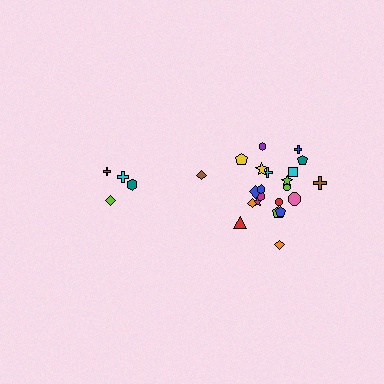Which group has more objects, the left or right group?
The right group.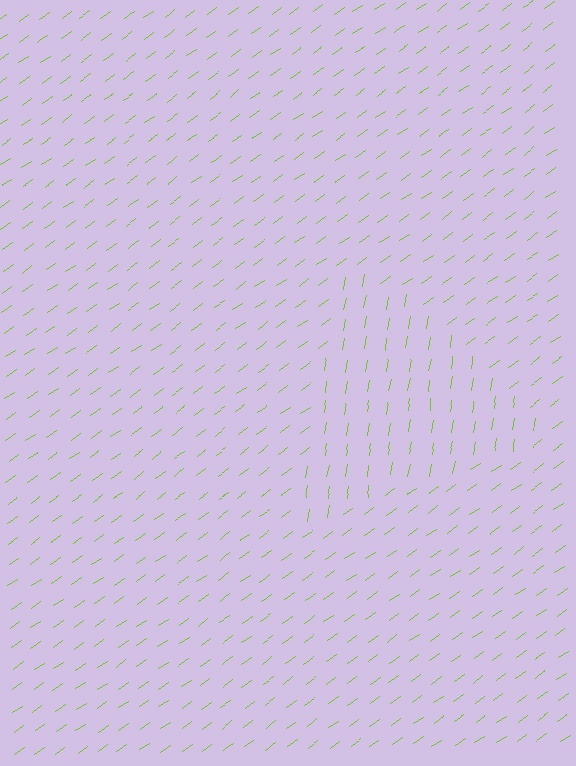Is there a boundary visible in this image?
Yes, there is a texture boundary formed by a change in line orientation.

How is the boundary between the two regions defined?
The boundary is defined purely by a change in line orientation (approximately 45 degrees difference). All lines are the same color and thickness.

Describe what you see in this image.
The image is filled with small lime line segments. A triangle region in the image has lines oriented differently from the surrounding lines, creating a visible texture boundary.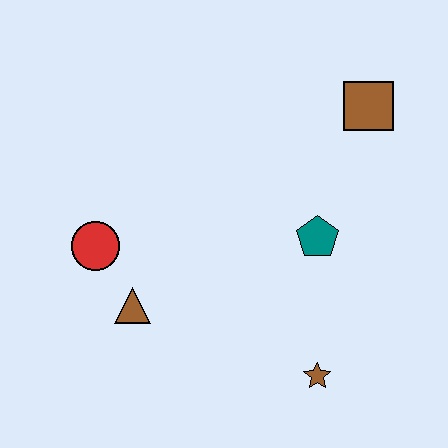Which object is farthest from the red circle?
The brown square is farthest from the red circle.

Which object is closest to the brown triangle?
The red circle is closest to the brown triangle.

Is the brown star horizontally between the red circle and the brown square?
Yes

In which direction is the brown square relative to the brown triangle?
The brown square is to the right of the brown triangle.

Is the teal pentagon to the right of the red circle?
Yes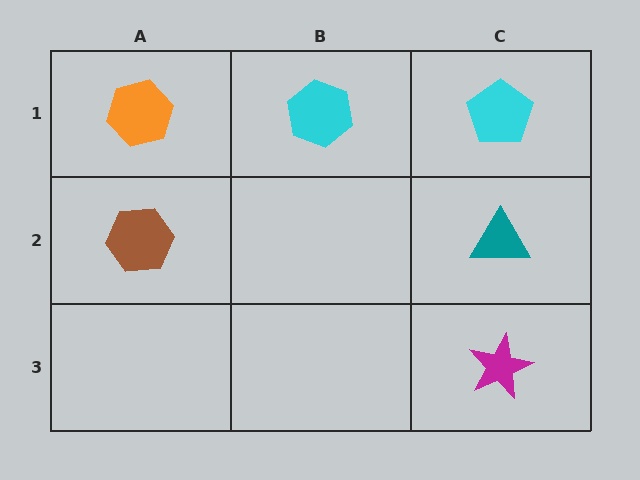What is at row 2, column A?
A brown hexagon.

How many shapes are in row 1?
3 shapes.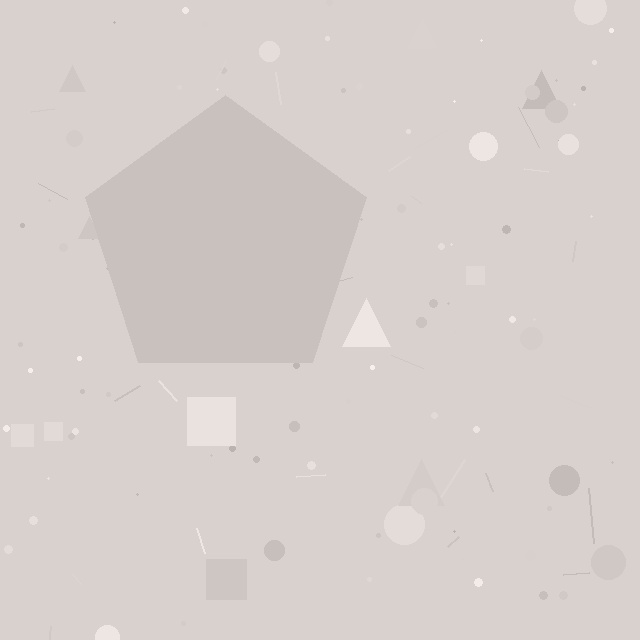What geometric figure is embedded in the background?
A pentagon is embedded in the background.